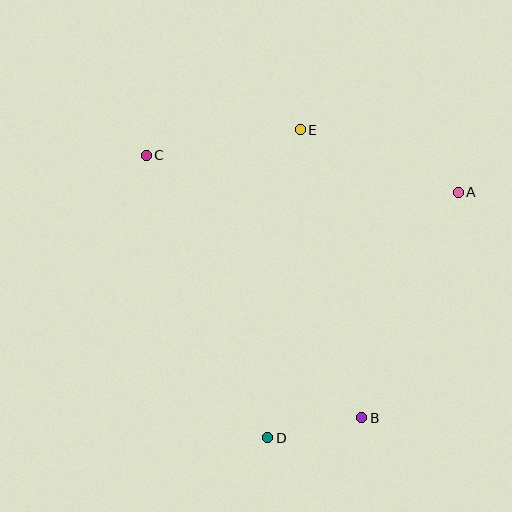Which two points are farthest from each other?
Points B and C are farthest from each other.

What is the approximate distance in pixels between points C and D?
The distance between C and D is approximately 308 pixels.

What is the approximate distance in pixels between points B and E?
The distance between B and E is approximately 294 pixels.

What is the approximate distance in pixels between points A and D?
The distance between A and D is approximately 311 pixels.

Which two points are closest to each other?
Points B and D are closest to each other.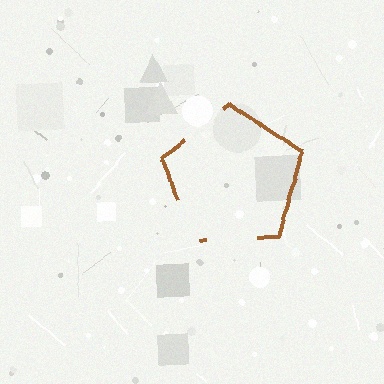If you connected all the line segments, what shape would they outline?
They would outline a pentagon.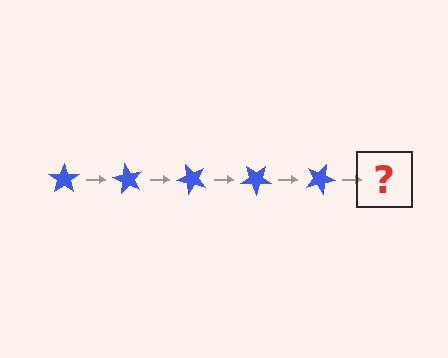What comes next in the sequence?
The next element should be a blue star rotated 300 degrees.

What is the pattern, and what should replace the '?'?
The pattern is that the star rotates 60 degrees each step. The '?' should be a blue star rotated 300 degrees.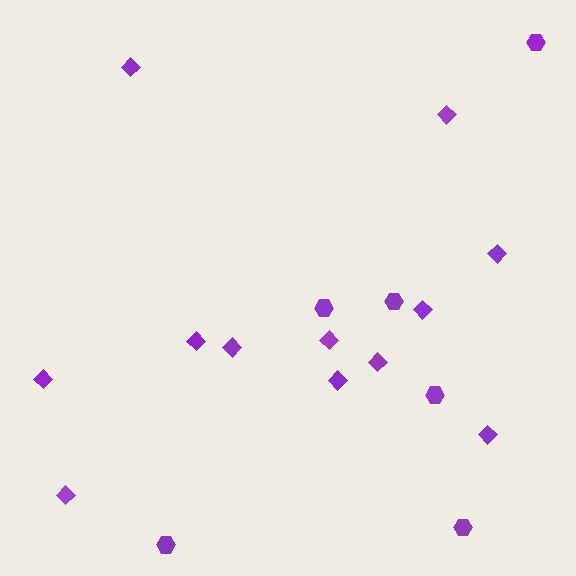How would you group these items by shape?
There are 2 groups: one group of diamonds (12) and one group of hexagons (6).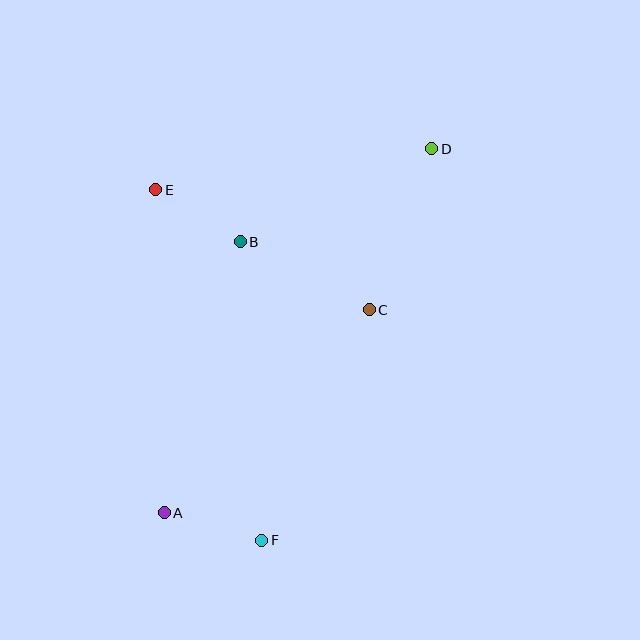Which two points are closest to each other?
Points B and E are closest to each other.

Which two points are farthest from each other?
Points A and D are farthest from each other.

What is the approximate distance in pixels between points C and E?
The distance between C and E is approximately 245 pixels.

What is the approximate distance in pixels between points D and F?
The distance between D and F is approximately 426 pixels.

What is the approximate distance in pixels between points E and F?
The distance between E and F is approximately 366 pixels.